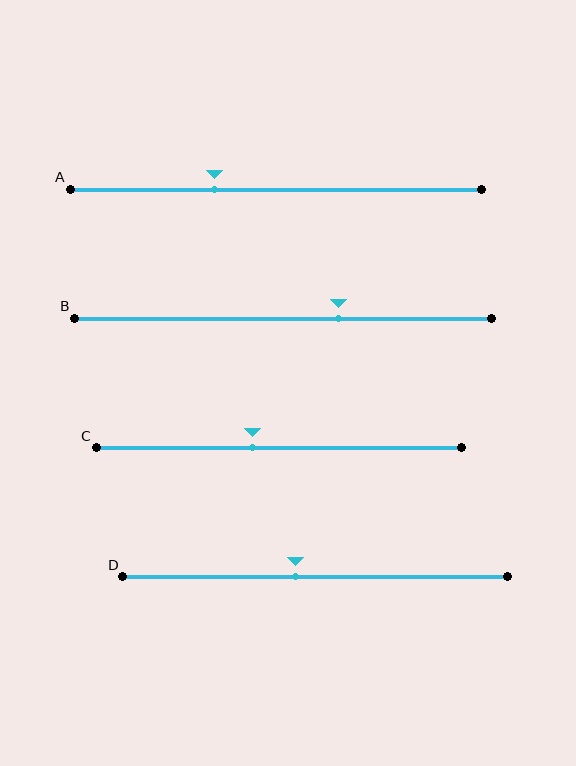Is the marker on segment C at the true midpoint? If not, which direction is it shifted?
No, the marker on segment C is shifted to the left by about 7% of the segment length.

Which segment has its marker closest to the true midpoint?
Segment D has its marker closest to the true midpoint.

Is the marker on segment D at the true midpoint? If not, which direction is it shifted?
No, the marker on segment D is shifted to the left by about 5% of the segment length.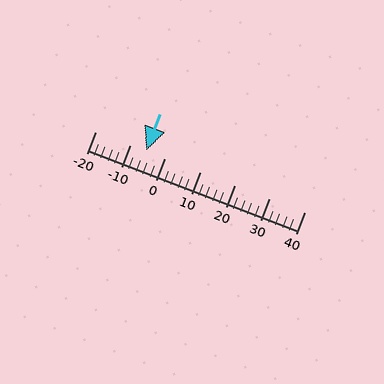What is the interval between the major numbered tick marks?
The major tick marks are spaced 10 units apart.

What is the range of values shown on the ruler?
The ruler shows values from -20 to 40.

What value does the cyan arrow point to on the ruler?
The cyan arrow points to approximately -5.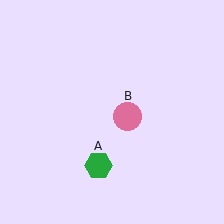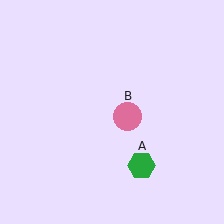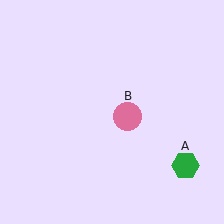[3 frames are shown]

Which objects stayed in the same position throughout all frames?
Pink circle (object B) remained stationary.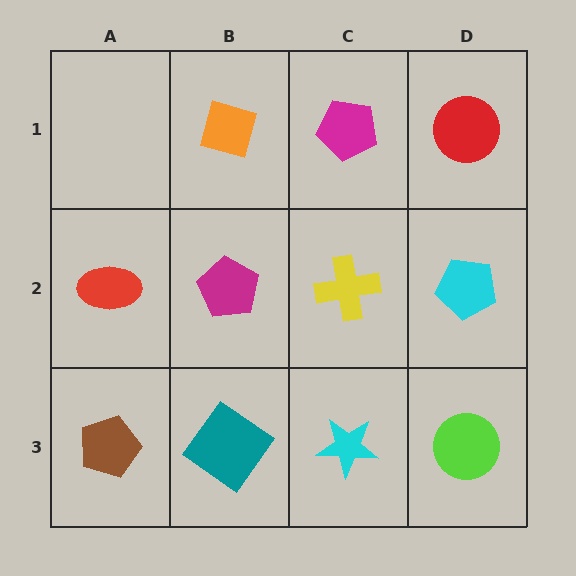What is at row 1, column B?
An orange diamond.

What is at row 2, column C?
A yellow cross.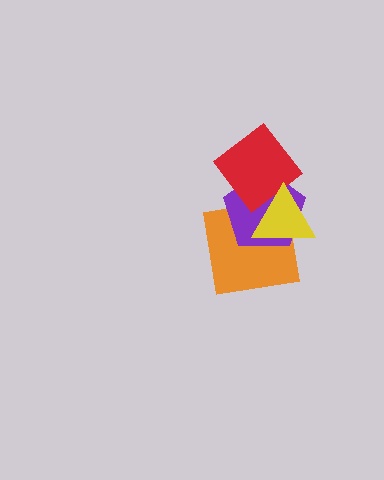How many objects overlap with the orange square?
2 objects overlap with the orange square.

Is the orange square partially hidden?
Yes, it is partially covered by another shape.